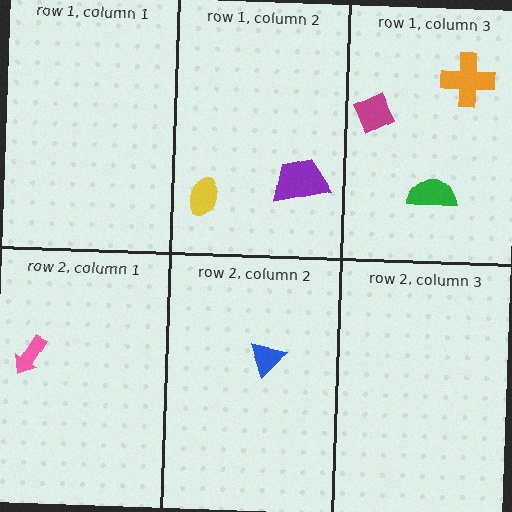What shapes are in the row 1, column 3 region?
The magenta diamond, the green semicircle, the orange cross.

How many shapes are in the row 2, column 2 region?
1.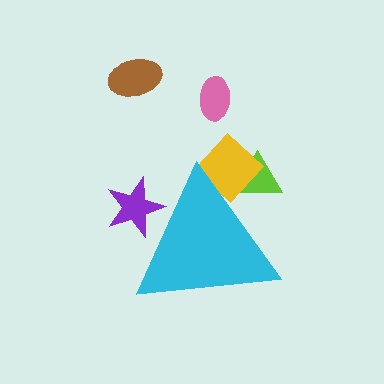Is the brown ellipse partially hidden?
No, the brown ellipse is fully visible.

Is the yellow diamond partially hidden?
Yes, the yellow diamond is partially hidden behind the cyan triangle.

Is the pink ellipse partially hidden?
No, the pink ellipse is fully visible.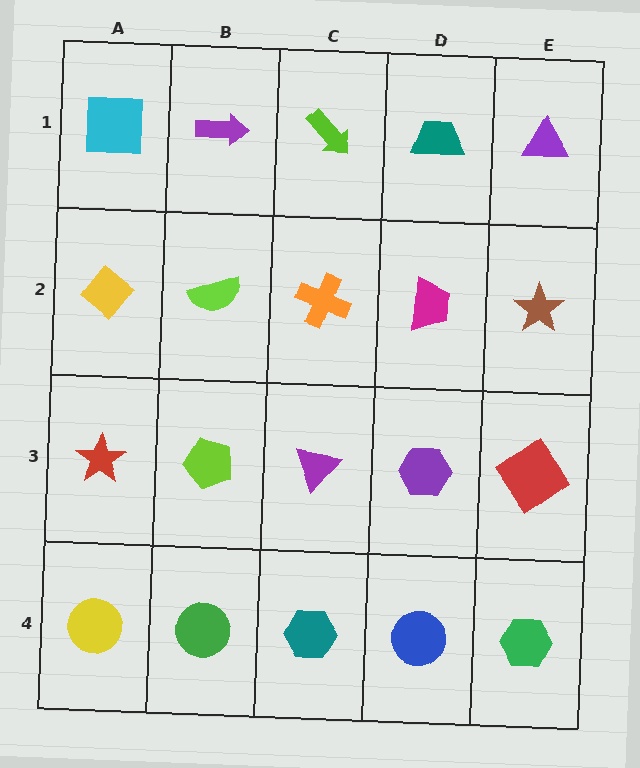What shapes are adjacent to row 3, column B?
A lime semicircle (row 2, column B), a green circle (row 4, column B), a red star (row 3, column A), a purple triangle (row 3, column C).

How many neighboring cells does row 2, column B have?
4.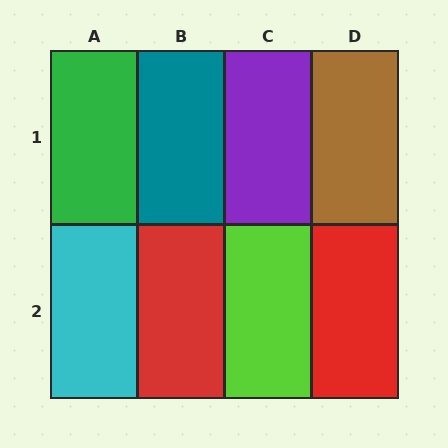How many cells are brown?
1 cell is brown.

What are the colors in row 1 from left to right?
Green, teal, purple, brown.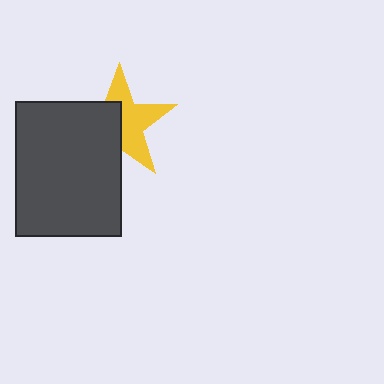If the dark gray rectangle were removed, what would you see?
You would see the complete yellow star.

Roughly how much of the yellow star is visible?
About half of it is visible (roughly 54%).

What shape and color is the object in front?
The object in front is a dark gray rectangle.